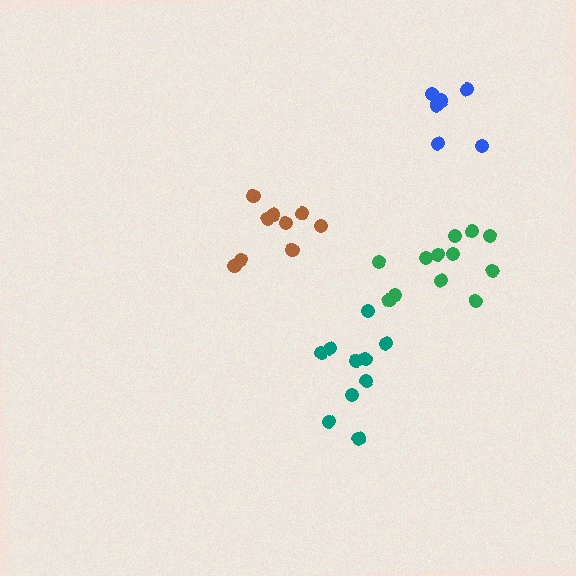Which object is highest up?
The blue cluster is topmost.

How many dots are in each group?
Group 1: 9 dots, Group 2: 12 dots, Group 3: 10 dots, Group 4: 6 dots (37 total).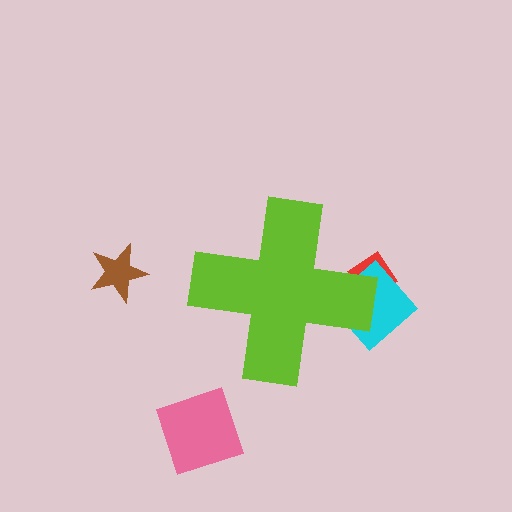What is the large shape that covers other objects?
A lime cross.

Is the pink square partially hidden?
No, the pink square is fully visible.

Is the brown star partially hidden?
No, the brown star is fully visible.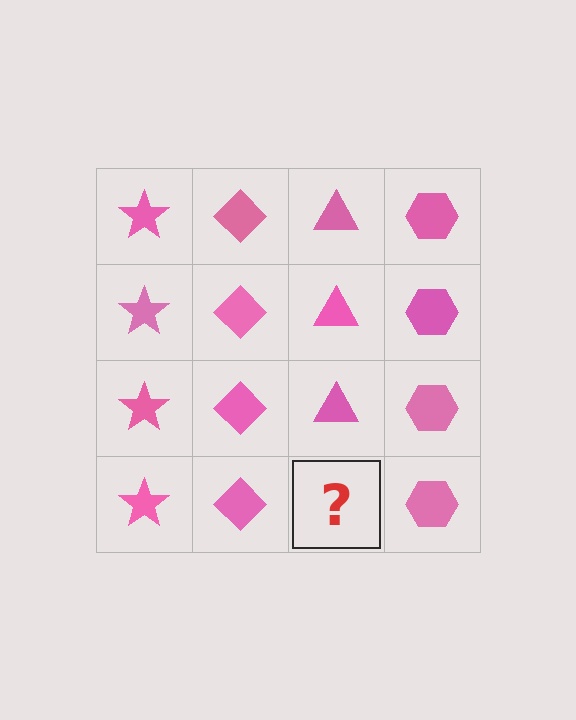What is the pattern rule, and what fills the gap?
The rule is that each column has a consistent shape. The gap should be filled with a pink triangle.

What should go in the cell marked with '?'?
The missing cell should contain a pink triangle.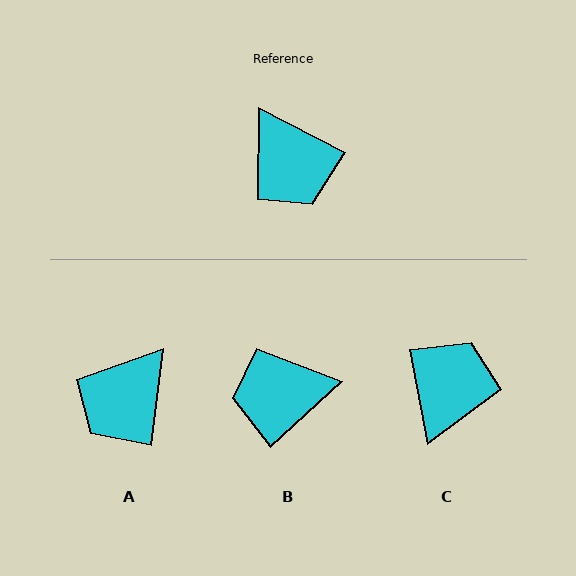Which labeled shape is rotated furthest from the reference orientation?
C, about 128 degrees away.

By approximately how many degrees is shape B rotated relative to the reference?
Approximately 110 degrees clockwise.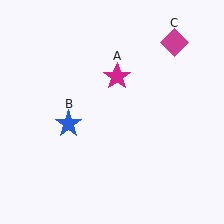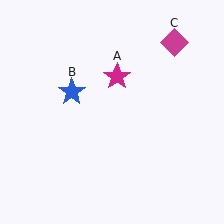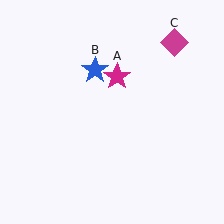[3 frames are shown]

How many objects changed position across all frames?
1 object changed position: blue star (object B).